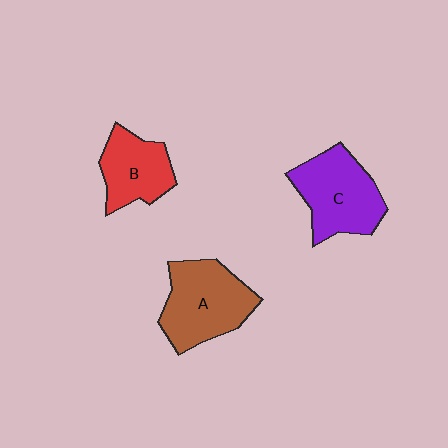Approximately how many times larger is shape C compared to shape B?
Approximately 1.3 times.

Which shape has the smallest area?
Shape B (red).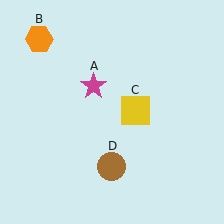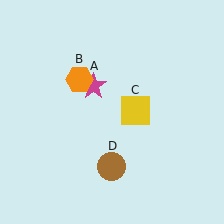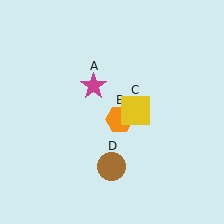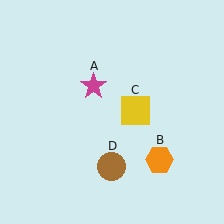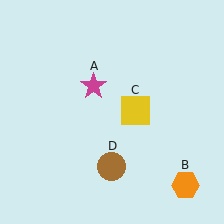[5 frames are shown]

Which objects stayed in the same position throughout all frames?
Magenta star (object A) and yellow square (object C) and brown circle (object D) remained stationary.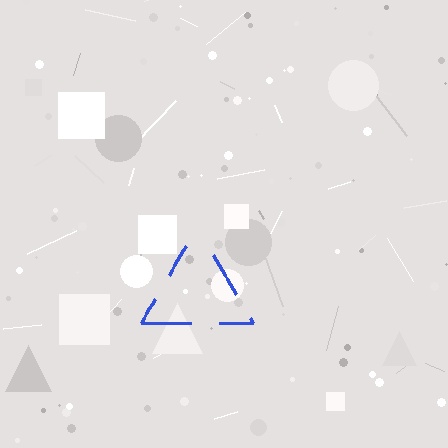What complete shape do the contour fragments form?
The contour fragments form a triangle.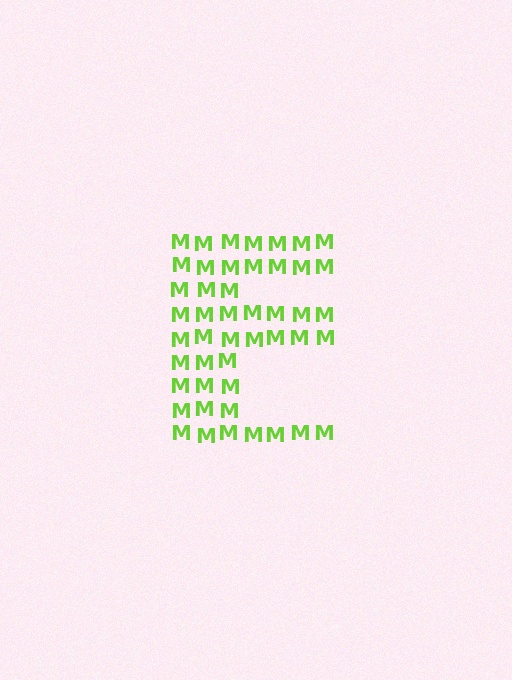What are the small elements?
The small elements are letter M's.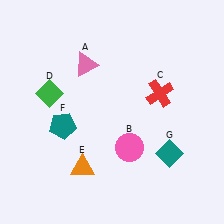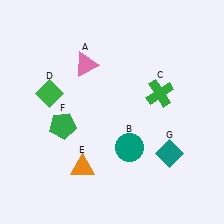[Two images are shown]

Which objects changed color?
B changed from pink to teal. C changed from red to green. F changed from teal to green.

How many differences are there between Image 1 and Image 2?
There are 3 differences between the two images.